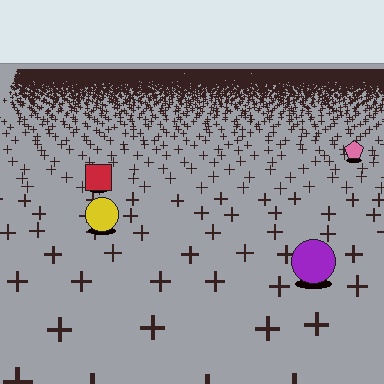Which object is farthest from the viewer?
The pink pentagon is farthest from the viewer. It appears smaller and the ground texture around it is denser.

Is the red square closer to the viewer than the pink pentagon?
Yes. The red square is closer — you can tell from the texture gradient: the ground texture is coarser near it.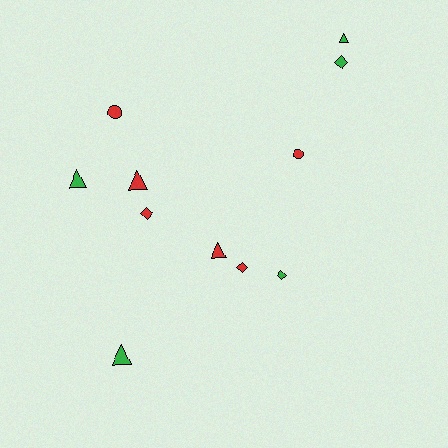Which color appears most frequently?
Red, with 6 objects.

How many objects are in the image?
There are 11 objects.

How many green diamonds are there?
There are 2 green diamonds.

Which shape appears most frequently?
Triangle, with 5 objects.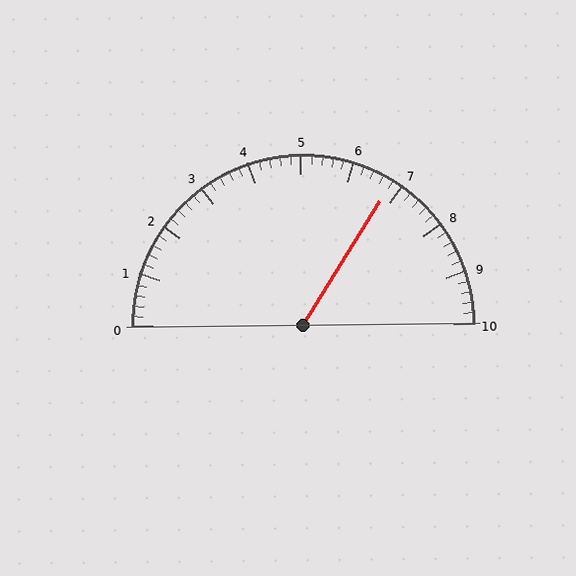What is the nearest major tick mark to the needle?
The nearest major tick mark is 7.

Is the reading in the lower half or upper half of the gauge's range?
The reading is in the upper half of the range (0 to 10).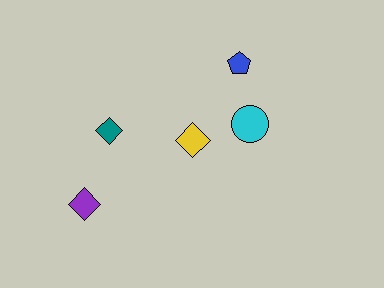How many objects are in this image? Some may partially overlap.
There are 5 objects.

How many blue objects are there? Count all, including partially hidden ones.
There is 1 blue object.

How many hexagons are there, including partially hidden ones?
There are no hexagons.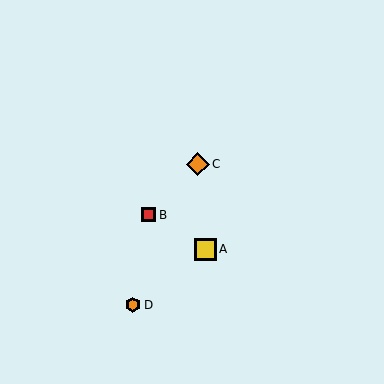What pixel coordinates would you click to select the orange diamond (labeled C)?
Click at (198, 164) to select the orange diamond C.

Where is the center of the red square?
The center of the red square is at (149, 215).